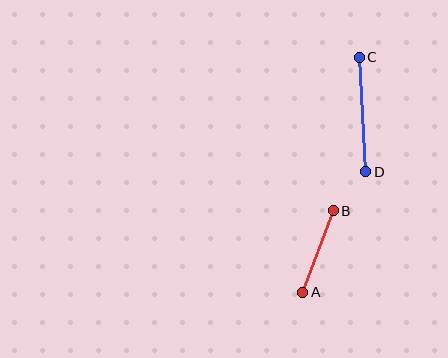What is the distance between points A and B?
The distance is approximately 87 pixels.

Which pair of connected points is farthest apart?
Points C and D are farthest apart.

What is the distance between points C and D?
The distance is approximately 114 pixels.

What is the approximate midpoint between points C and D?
The midpoint is at approximately (362, 115) pixels.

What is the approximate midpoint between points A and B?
The midpoint is at approximately (318, 251) pixels.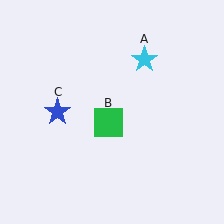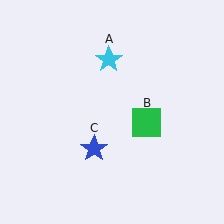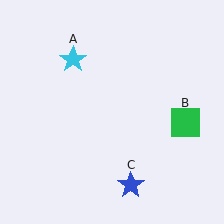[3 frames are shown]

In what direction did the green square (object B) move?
The green square (object B) moved right.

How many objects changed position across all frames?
3 objects changed position: cyan star (object A), green square (object B), blue star (object C).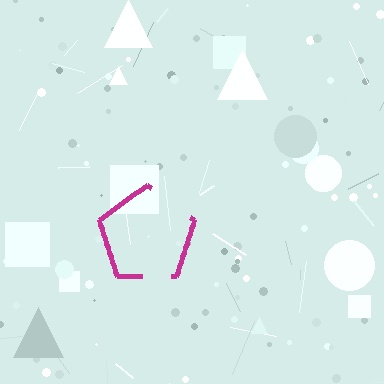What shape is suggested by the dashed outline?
The dashed outline suggests a pentagon.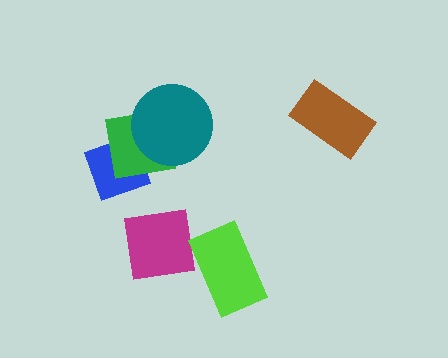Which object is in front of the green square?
The teal circle is in front of the green square.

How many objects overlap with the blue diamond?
1 object overlaps with the blue diamond.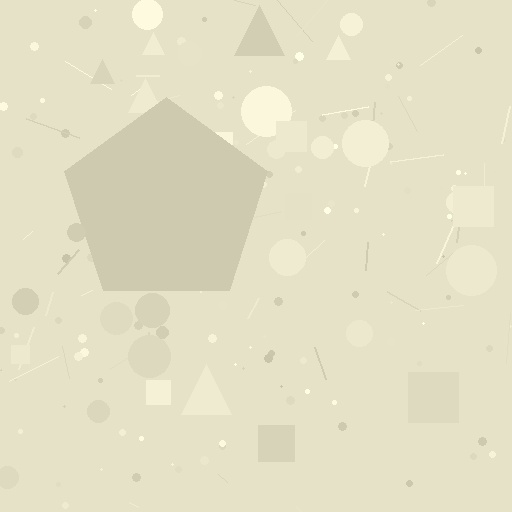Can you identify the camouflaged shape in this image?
The camouflaged shape is a pentagon.